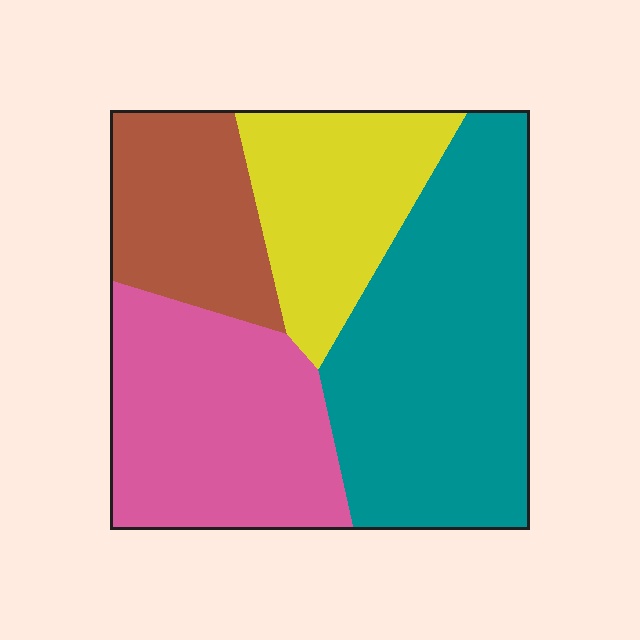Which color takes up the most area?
Teal, at roughly 40%.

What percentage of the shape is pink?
Pink takes up about one quarter (1/4) of the shape.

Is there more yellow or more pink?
Pink.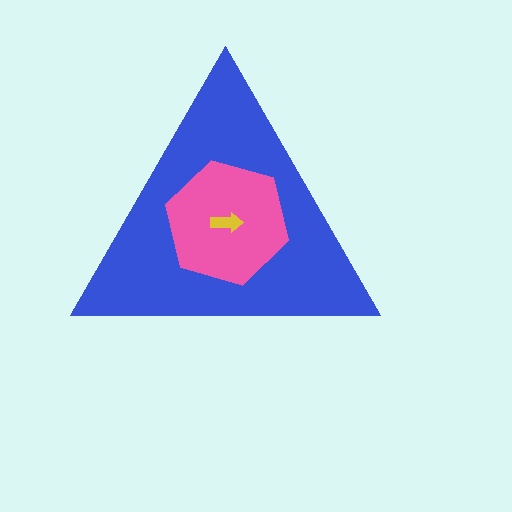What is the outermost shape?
The blue triangle.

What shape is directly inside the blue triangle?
The pink hexagon.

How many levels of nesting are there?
3.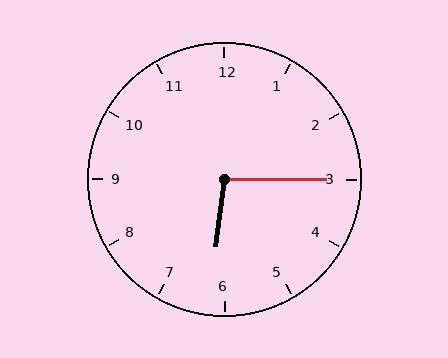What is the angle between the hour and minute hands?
Approximately 98 degrees.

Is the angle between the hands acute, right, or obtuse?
It is obtuse.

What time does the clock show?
6:15.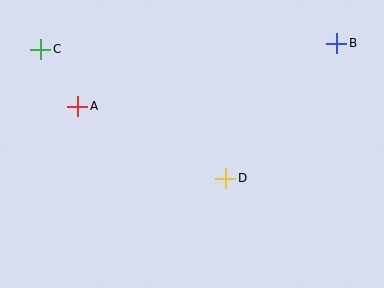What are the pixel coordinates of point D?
Point D is at (226, 178).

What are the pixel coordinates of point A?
Point A is at (78, 106).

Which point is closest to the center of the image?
Point D at (226, 178) is closest to the center.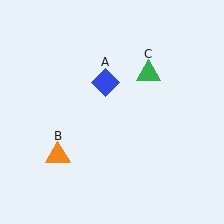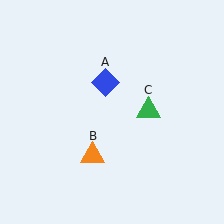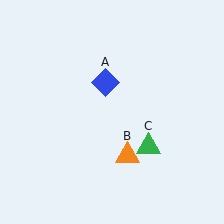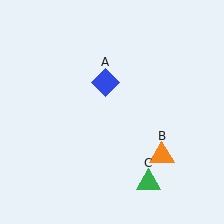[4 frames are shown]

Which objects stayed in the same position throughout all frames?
Blue diamond (object A) remained stationary.